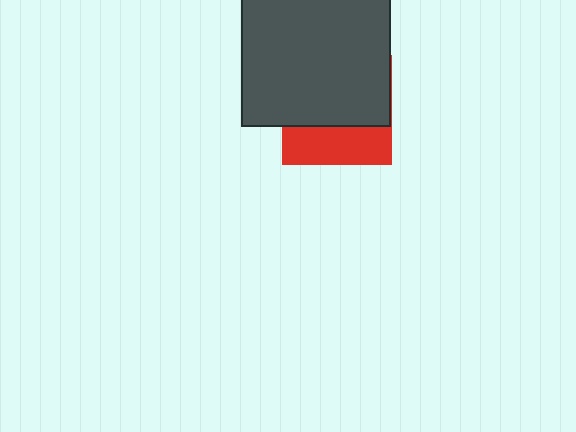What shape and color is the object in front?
The object in front is a dark gray square.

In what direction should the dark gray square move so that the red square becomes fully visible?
The dark gray square should move up. That is the shortest direction to clear the overlap and leave the red square fully visible.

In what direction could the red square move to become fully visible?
The red square could move down. That would shift it out from behind the dark gray square entirely.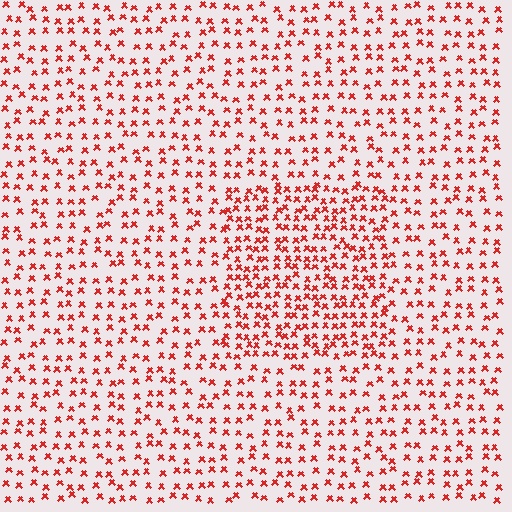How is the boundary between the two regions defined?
The boundary is defined by a change in element density (approximately 1.8x ratio). All elements are the same color, size, and shape.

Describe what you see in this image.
The image contains small red elements arranged at two different densities. A rectangle-shaped region is visible where the elements are more densely packed than the surrounding area.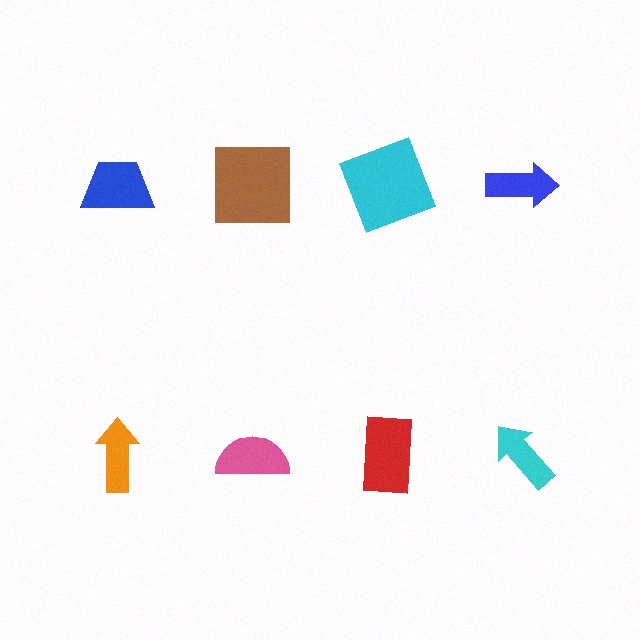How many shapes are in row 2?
4 shapes.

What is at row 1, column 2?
A brown square.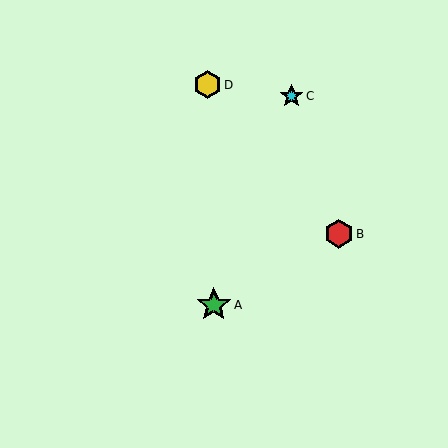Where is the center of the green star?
The center of the green star is at (214, 305).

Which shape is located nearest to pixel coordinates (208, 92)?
The yellow hexagon (labeled D) at (207, 85) is nearest to that location.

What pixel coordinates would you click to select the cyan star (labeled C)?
Click at (291, 96) to select the cyan star C.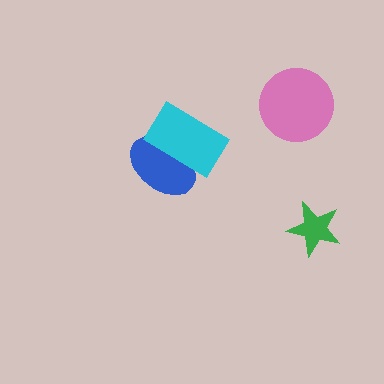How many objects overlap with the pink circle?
0 objects overlap with the pink circle.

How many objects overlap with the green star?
0 objects overlap with the green star.